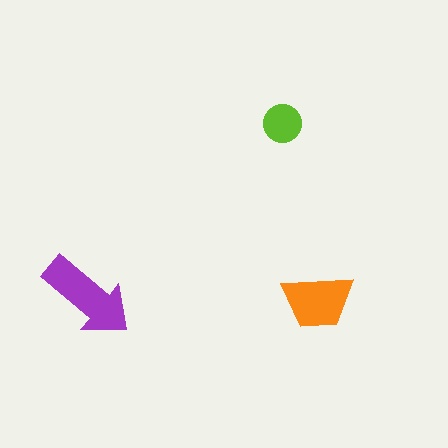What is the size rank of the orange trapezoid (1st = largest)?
2nd.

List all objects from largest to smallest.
The purple arrow, the orange trapezoid, the lime circle.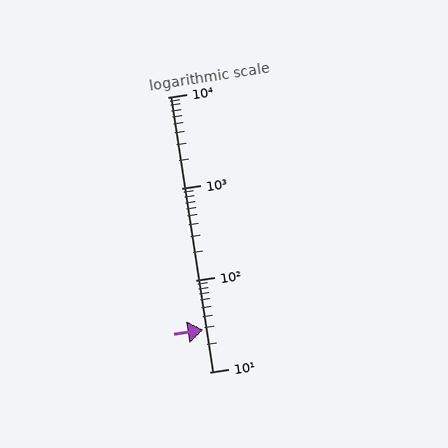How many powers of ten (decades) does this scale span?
The scale spans 3 decades, from 10 to 10000.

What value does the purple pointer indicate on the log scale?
The pointer indicates approximately 29.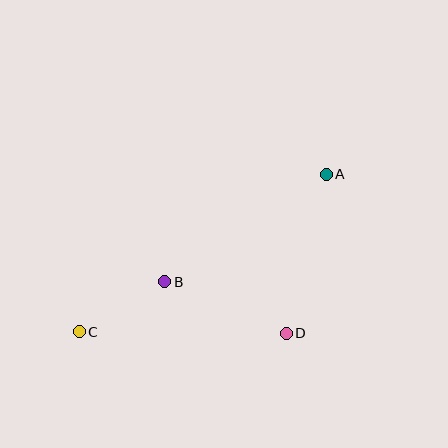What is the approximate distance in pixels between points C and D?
The distance between C and D is approximately 207 pixels.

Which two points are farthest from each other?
Points A and C are farthest from each other.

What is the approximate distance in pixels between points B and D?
The distance between B and D is approximately 132 pixels.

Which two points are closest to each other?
Points B and C are closest to each other.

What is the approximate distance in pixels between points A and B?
The distance between A and B is approximately 193 pixels.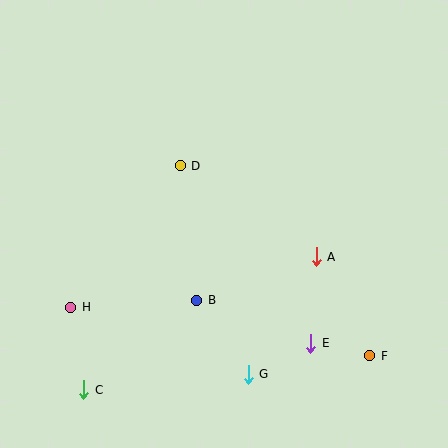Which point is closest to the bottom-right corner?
Point F is closest to the bottom-right corner.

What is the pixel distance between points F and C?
The distance between F and C is 288 pixels.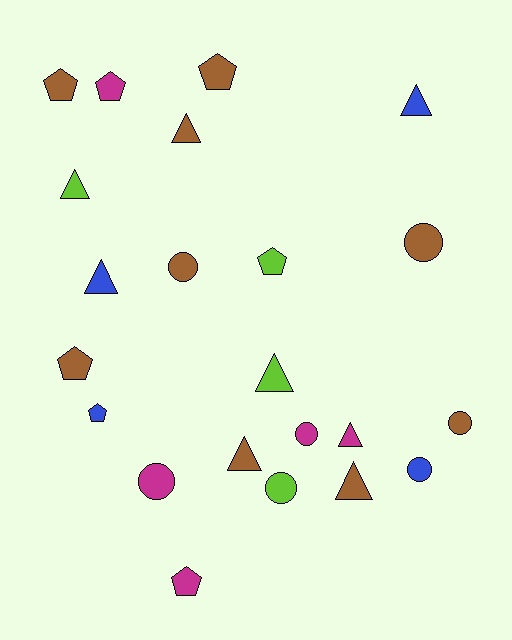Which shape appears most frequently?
Triangle, with 8 objects.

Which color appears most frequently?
Brown, with 9 objects.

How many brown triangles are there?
There are 3 brown triangles.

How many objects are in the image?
There are 22 objects.